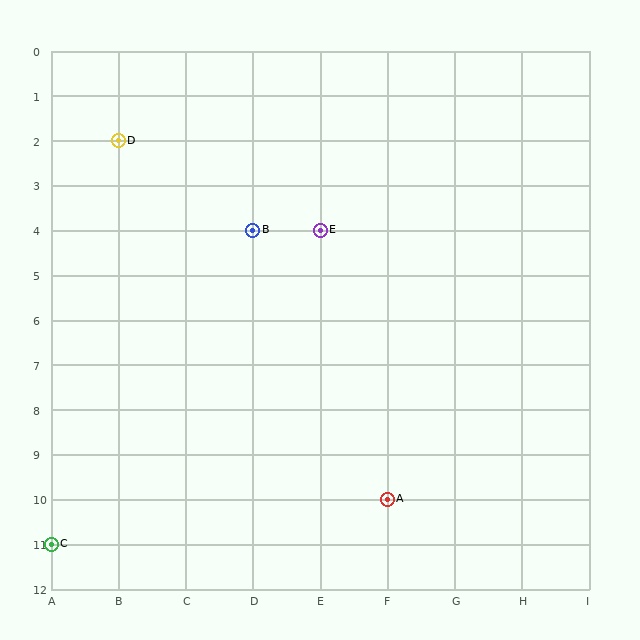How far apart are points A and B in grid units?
Points A and B are 2 columns and 6 rows apart (about 6.3 grid units diagonally).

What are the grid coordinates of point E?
Point E is at grid coordinates (E, 4).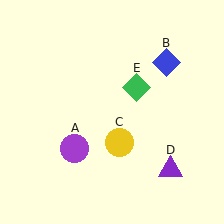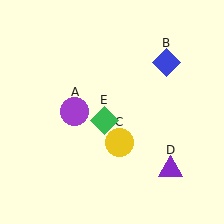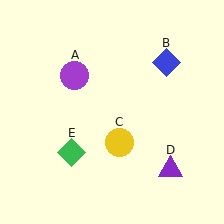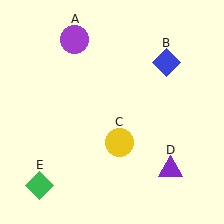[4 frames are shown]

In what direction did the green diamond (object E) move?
The green diamond (object E) moved down and to the left.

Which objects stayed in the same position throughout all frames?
Blue diamond (object B) and yellow circle (object C) and purple triangle (object D) remained stationary.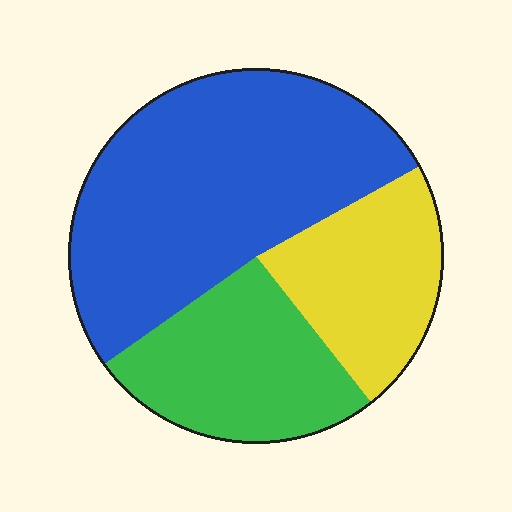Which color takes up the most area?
Blue, at roughly 50%.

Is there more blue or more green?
Blue.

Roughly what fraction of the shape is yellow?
Yellow takes up about one fifth (1/5) of the shape.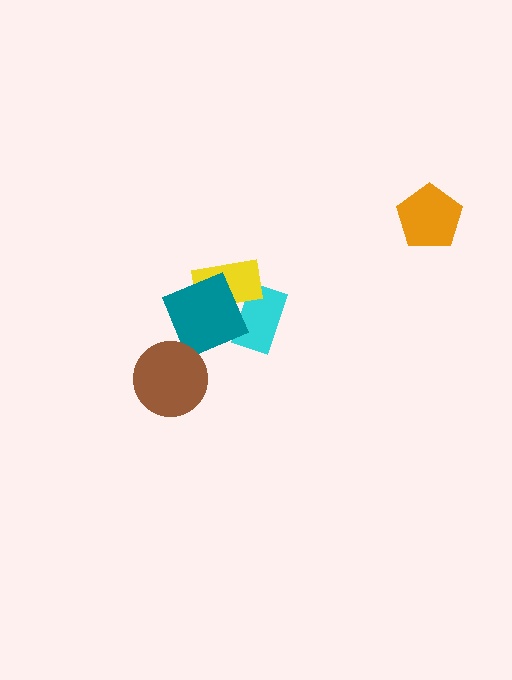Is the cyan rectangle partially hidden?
Yes, it is partially covered by another shape.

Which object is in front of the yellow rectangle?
The teal square is in front of the yellow rectangle.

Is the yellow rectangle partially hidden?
Yes, it is partially covered by another shape.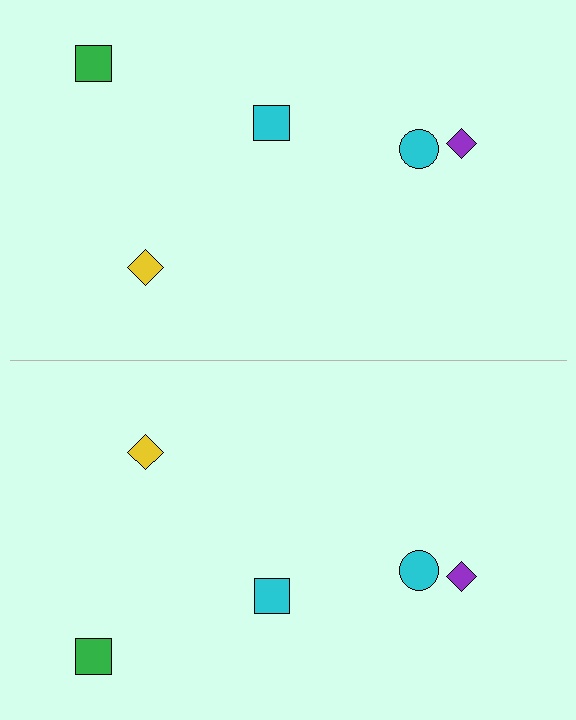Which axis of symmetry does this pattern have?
The pattern has a horizontal axis of symmetry running through the center of the image.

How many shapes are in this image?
There are 10 shapes in this image.